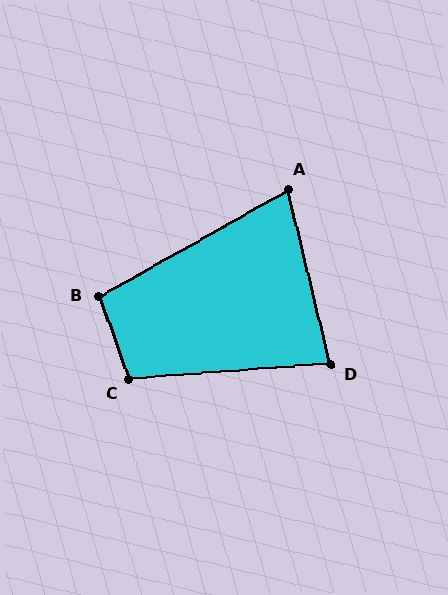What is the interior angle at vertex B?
Approximately 99 degrees (obtuse).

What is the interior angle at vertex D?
Approximately 81 degrees (acute).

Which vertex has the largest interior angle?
C, at approximately 106 degrees.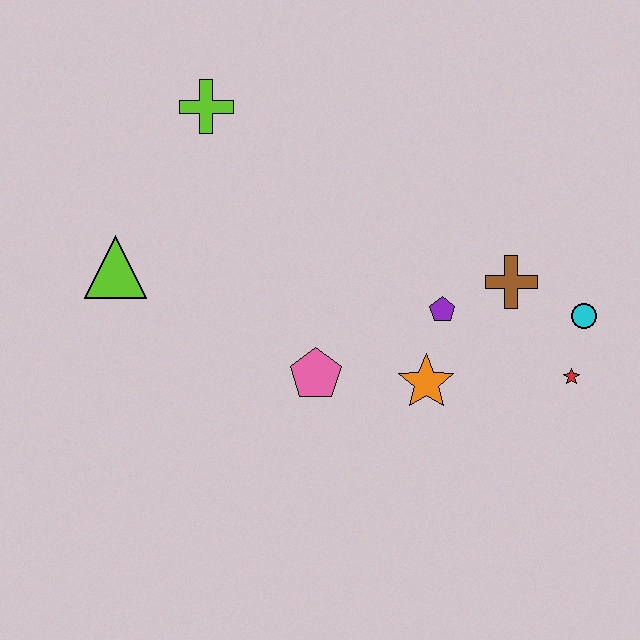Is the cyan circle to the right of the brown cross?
Yes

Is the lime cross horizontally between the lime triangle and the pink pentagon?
Yes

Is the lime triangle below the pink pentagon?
No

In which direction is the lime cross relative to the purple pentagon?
The lime cross is to the left of the purple pentagon.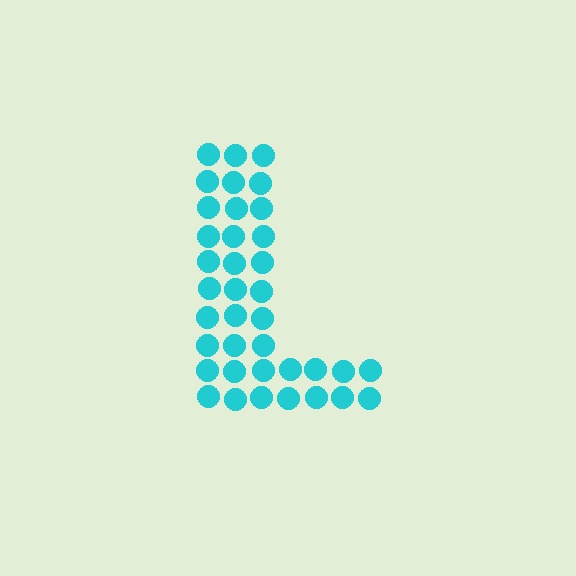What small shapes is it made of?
It is made of small circles.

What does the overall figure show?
The overall figure shows the letter L.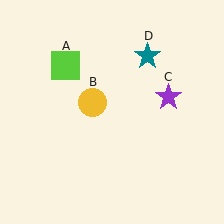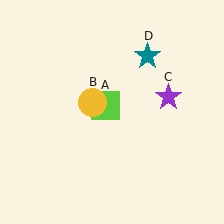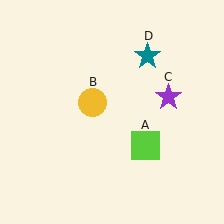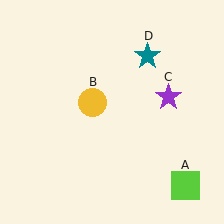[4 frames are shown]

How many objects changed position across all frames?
1 object changed position: lime square (object A).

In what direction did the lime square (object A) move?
The lime square (object A) moved down and to the right.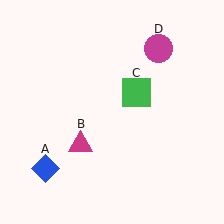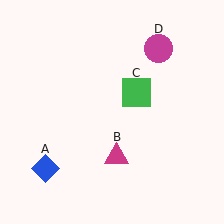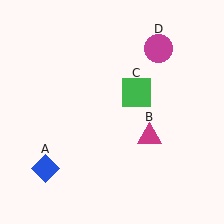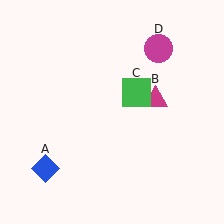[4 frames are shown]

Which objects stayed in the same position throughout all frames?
Blue diamond (object A) and green square (object C) and magenta circle (object D) remained stationary.